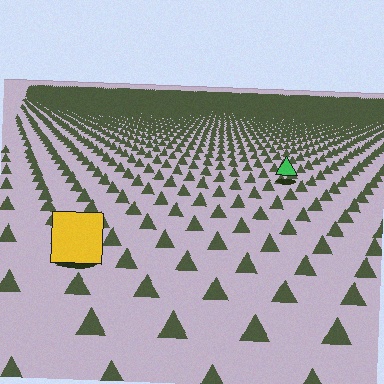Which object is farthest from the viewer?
The green triangle is farthest from the viewer. It appears smaller and the ground texture around it is denser.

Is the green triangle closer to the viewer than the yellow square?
No. The yellow square is closer — you can tell from the texture gradient: the ground texture is coarser near it.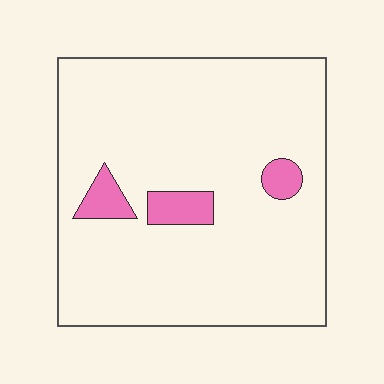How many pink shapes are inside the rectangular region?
3.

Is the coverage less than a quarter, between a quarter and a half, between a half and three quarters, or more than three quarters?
Less than a quarter.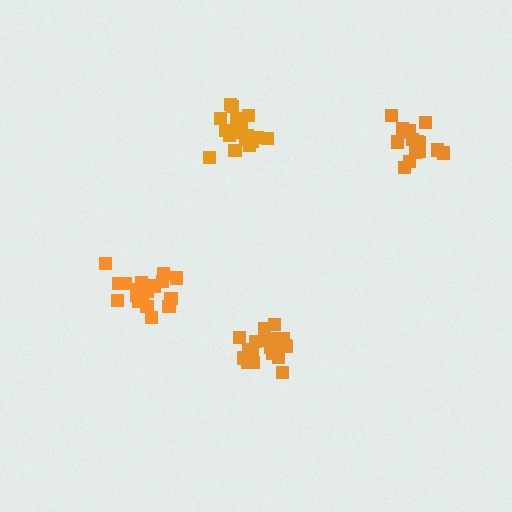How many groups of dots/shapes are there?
There are 4 groups.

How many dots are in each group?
Group 1: 20 dots, Group 2: 19 dots, Group 3: 18 dots, Group 4: 15 dots (72 total).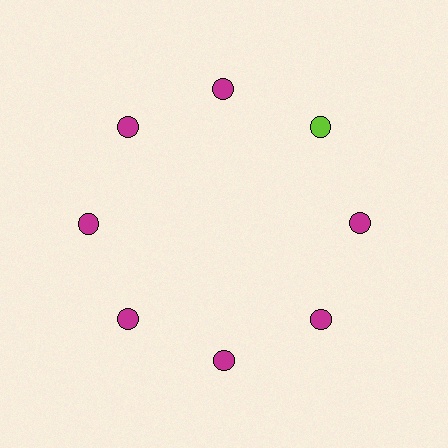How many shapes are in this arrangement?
There are 8 shapes arranged in a ring pattern.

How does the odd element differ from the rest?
It has a different color: lime instead of magenta.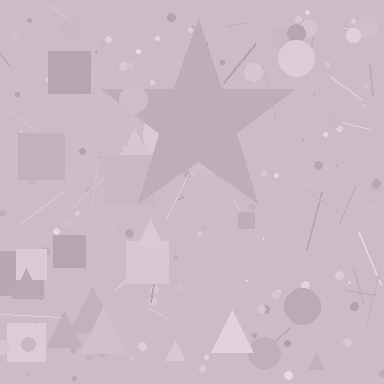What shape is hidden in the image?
A star is hidden in the image.